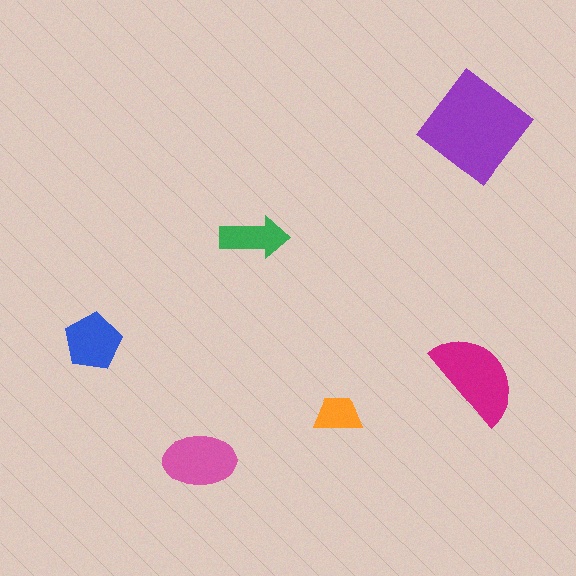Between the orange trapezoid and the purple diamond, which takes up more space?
The purple diamond.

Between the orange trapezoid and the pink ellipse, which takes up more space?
The pink ellipse.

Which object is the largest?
The purple diamond.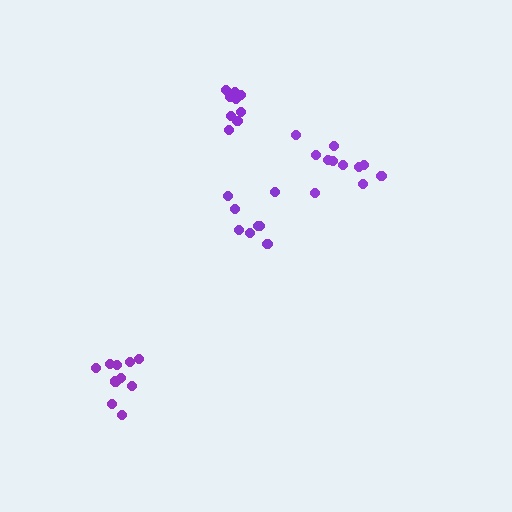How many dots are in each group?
Group 1: 8 dots, Group 2: 10 dots, Group 3: 11 dots, Group 4: 9 dots (38 total).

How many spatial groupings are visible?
There are 4 spatial groupings.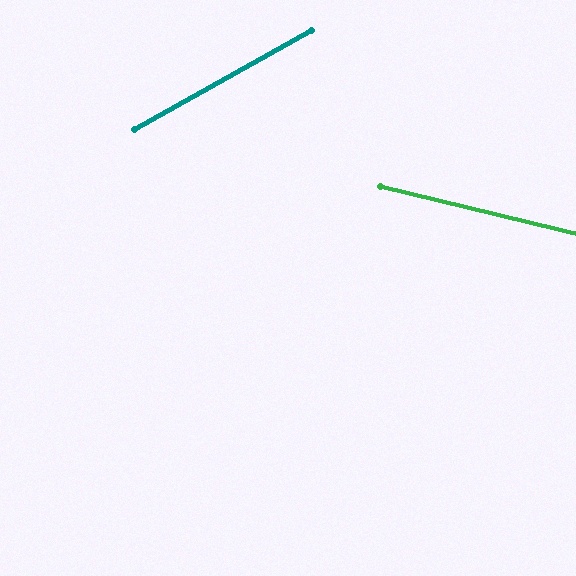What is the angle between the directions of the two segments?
Approximately 43 degrees.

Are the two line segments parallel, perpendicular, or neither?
Neither parallel nor perpendicular — they differ by about 43°.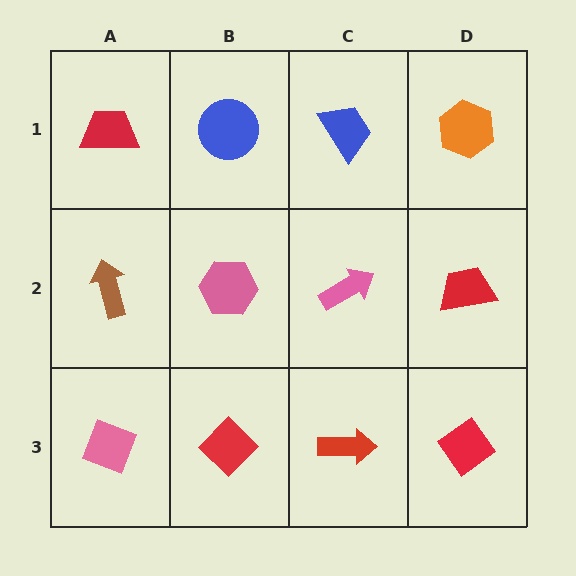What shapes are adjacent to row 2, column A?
A red trapezoid (row 1, column A), a pink diamond (row 3, column A), a pink hexagon (row 2, column B).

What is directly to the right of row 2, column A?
A pink hexagon.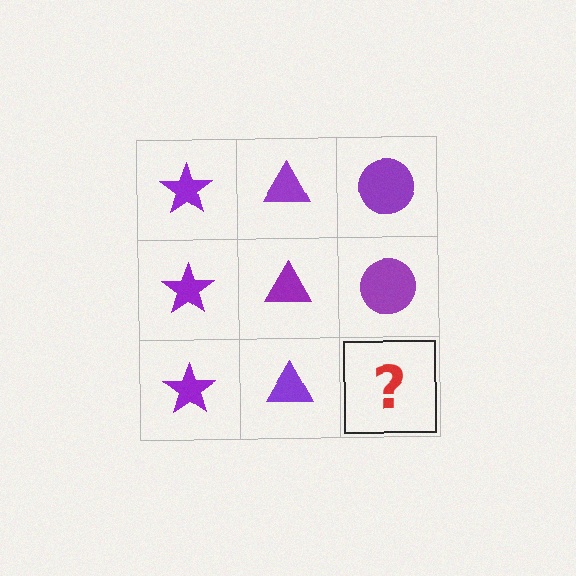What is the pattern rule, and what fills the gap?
The rule is that each column has a consistent shape. The gap should be filled with a purple circle.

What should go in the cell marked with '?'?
The missing cell should contain a purple circle.